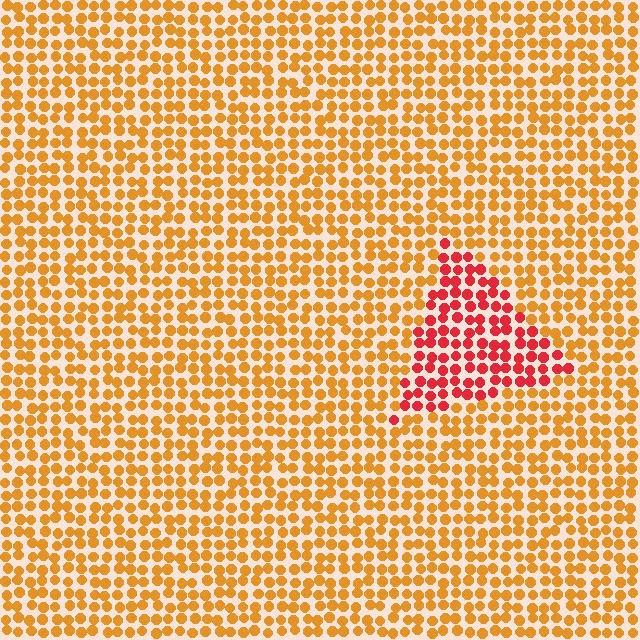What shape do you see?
I see a triangle.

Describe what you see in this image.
The image is filled with small orange elements in a uniform arrangement. A triangle-shaped region is visible where the elements are tinted to a slightly different hue, forming a subtle color boundary.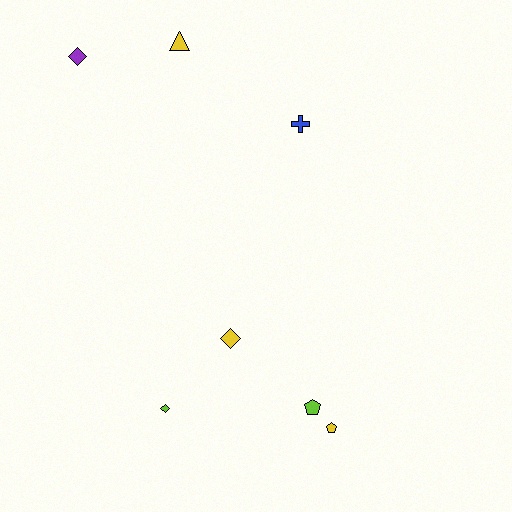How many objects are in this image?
There are 7 objects.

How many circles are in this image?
There are no circles.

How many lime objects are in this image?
There are 2 lime objects.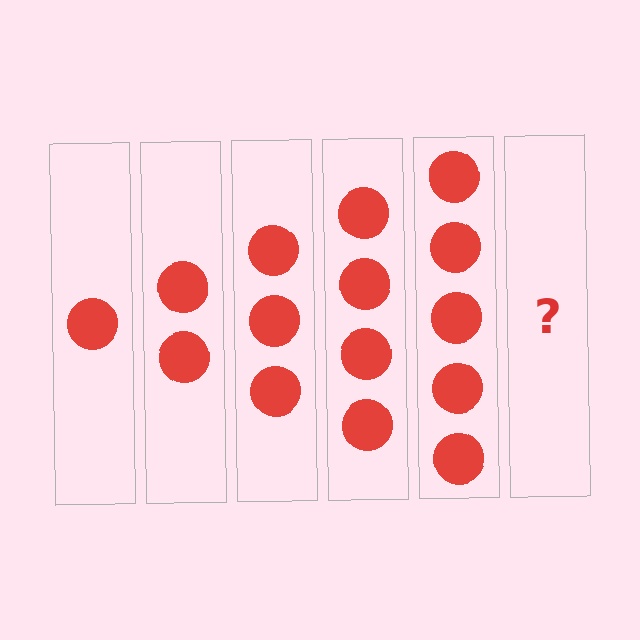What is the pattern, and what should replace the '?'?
The pattern is that each step adds one more circle. The '?' should be 6 circles.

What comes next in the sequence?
The next element should be 6 circles.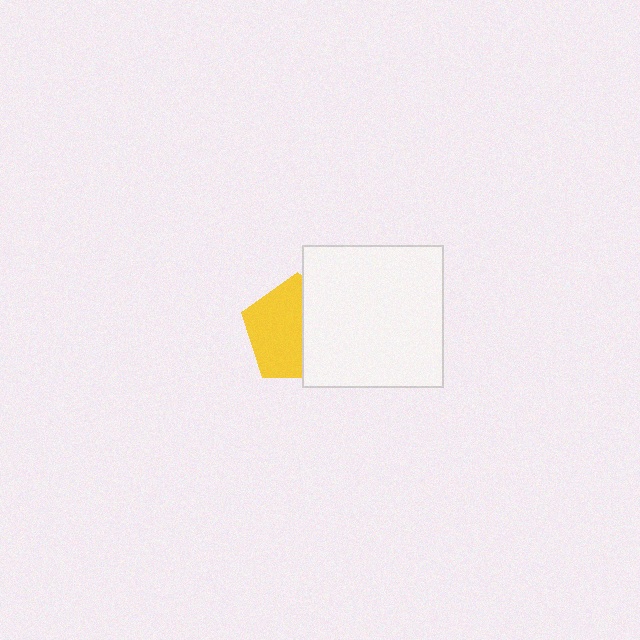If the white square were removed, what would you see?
You would see the complete yellow pentagon.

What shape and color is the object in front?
The object in front is a white square.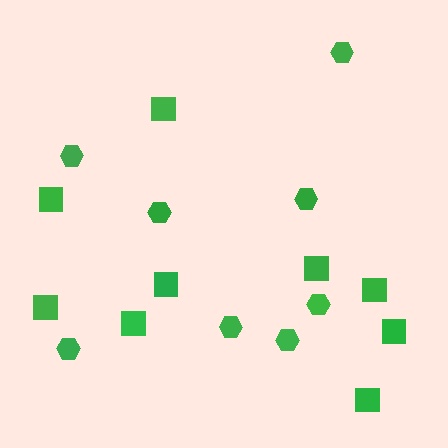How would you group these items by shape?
There are 2 groups: one group of hexagons (8) and one group of squares (9).